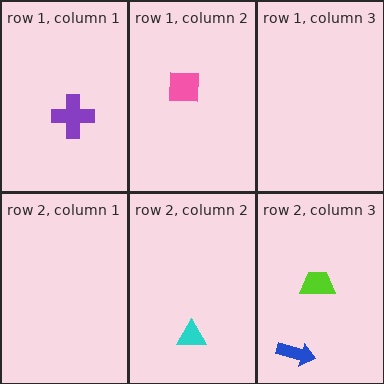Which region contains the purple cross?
The row 1, column 1 region.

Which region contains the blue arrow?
The row 2, column 3 region.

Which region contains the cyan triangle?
The row 2, column 2 region.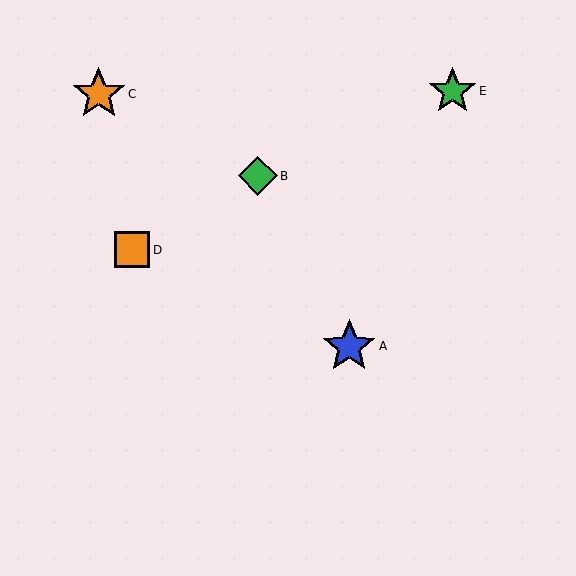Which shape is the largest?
The blue star (labeled A) is the largest.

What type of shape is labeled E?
Shape E is a green star.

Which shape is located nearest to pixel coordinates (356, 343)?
The blue star (labeled A) at (349, 346) is nearest to that location.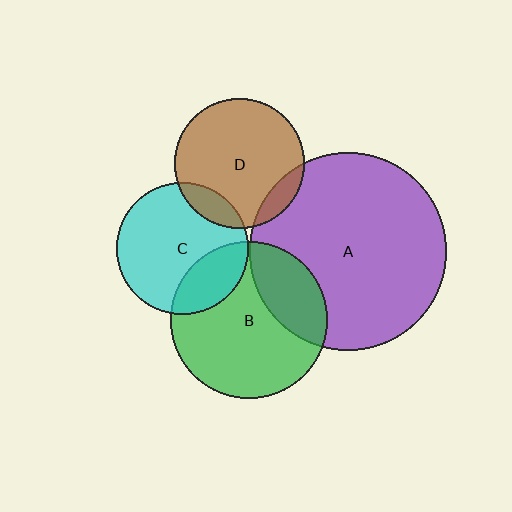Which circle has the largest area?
Circle A (purple).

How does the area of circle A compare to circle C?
Approximately 2.2 times.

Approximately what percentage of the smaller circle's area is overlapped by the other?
Approximately 25%.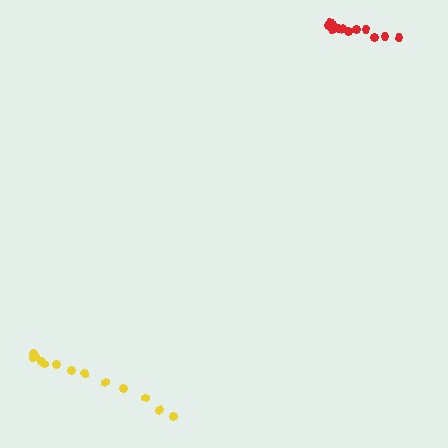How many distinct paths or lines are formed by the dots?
There are 2 distinct paths.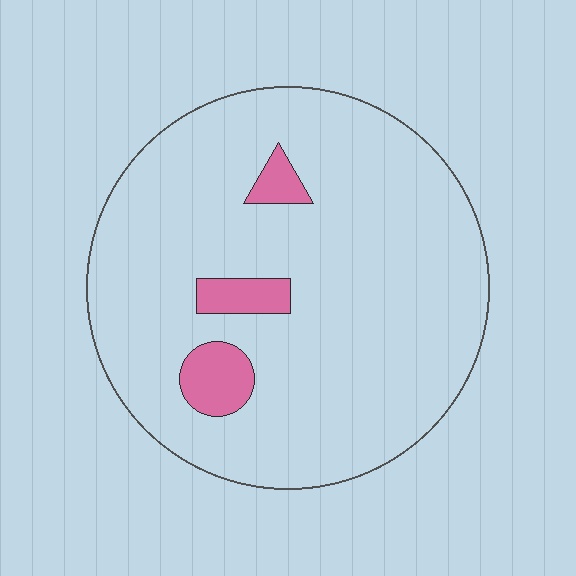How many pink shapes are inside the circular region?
3.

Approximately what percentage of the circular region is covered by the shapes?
Approximately 10%.